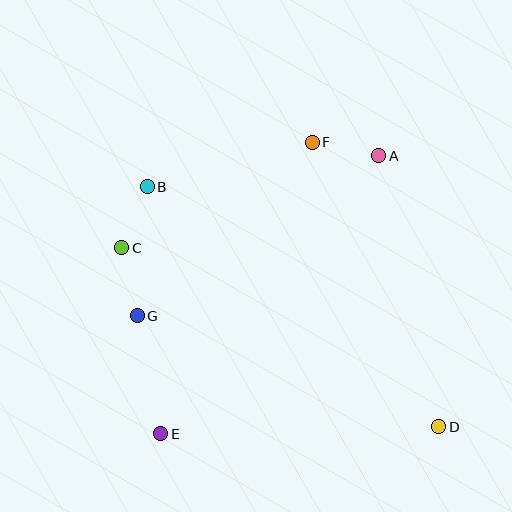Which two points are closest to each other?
Points B and C are closest to each other.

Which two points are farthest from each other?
Points B and D are farthest from each other.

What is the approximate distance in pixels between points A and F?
The distance between A and F is approximately 68 pixels.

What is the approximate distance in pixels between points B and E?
The distance between B and E is approximately 247 pixels.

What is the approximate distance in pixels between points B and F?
The distance between B and F is approximately 171 pixels.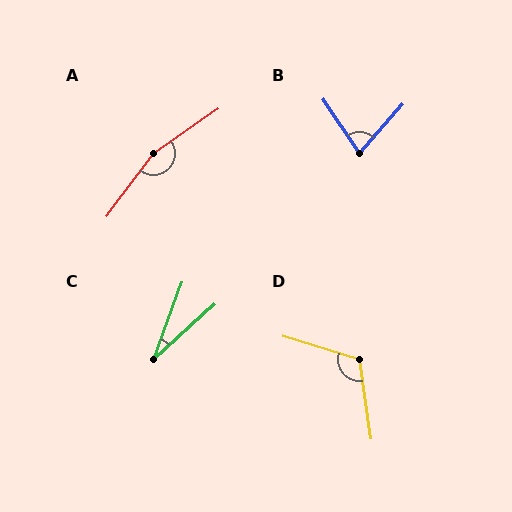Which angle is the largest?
A, at approximately 162 degrees.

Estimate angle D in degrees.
Approximately 115 degrees.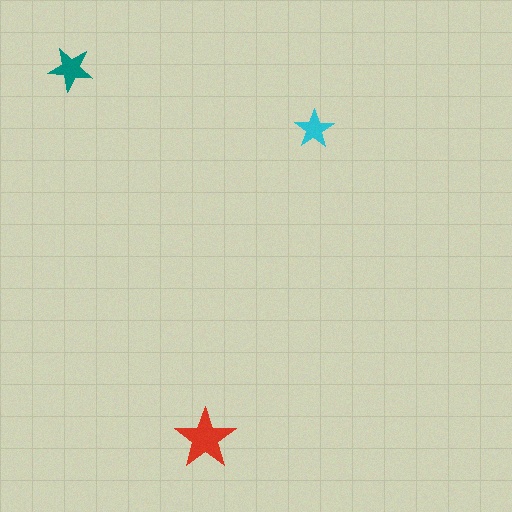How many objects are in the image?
There are 3 objects in the image.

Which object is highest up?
The teal star is topmost.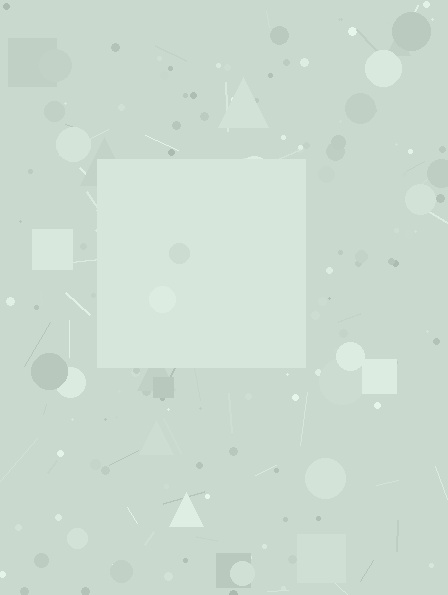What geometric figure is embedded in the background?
A square is embedded in the background.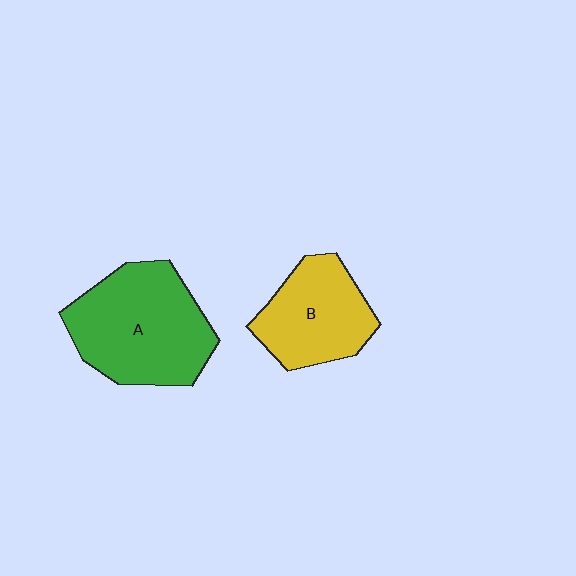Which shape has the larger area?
Shape A (green).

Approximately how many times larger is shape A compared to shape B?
Approximately 1.4 times.